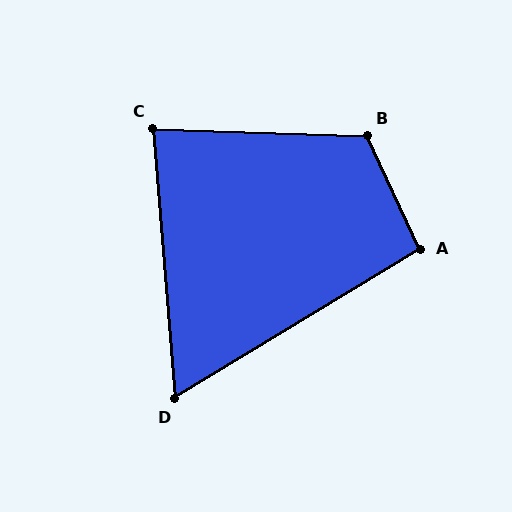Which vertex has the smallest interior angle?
D, at approximately 63 degrees.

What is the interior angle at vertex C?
Approximately 84 degrees (acute).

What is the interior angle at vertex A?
Approximately 96 degrees (obtuse).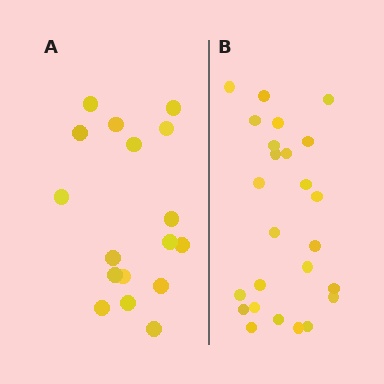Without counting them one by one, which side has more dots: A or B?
Region B (the right region) has more dots.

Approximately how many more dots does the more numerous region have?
Region B has roughly 8 or so more dots than region A.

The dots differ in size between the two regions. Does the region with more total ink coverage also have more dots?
No. Region A has more total ink coverage because its dots are larger, but region B actually contains more individual dots. Total area can be misleading — the number of items is what matters here.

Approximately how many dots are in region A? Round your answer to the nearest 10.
About 20 dots. (The exact count is 17, which rounds to 20.)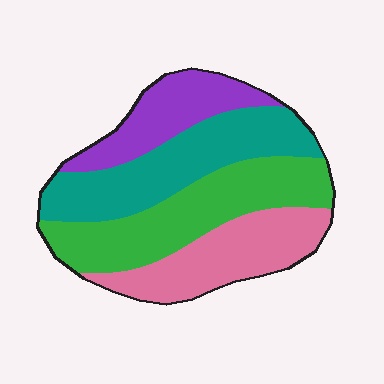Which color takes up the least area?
Purple, at roughly 15%.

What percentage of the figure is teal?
Teal covers roughly 30% of the figure.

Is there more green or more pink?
Green.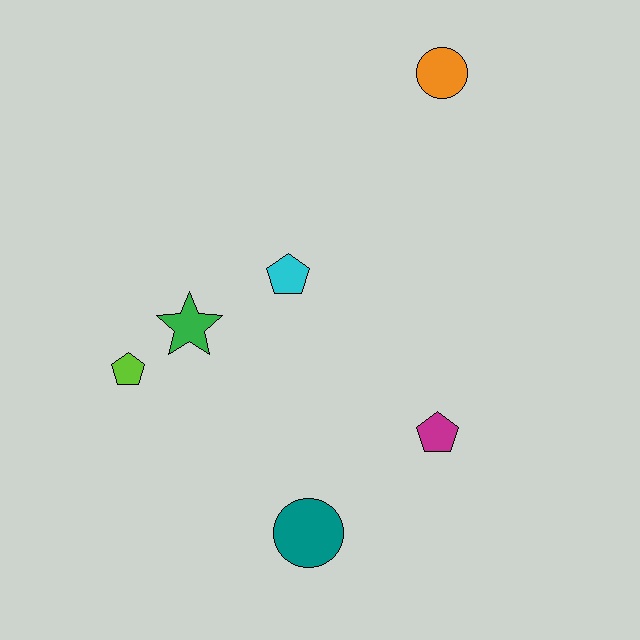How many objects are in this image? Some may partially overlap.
There are 6 objects.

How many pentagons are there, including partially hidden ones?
There are 3 pentagons.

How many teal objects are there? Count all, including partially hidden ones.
There is 1 teal object.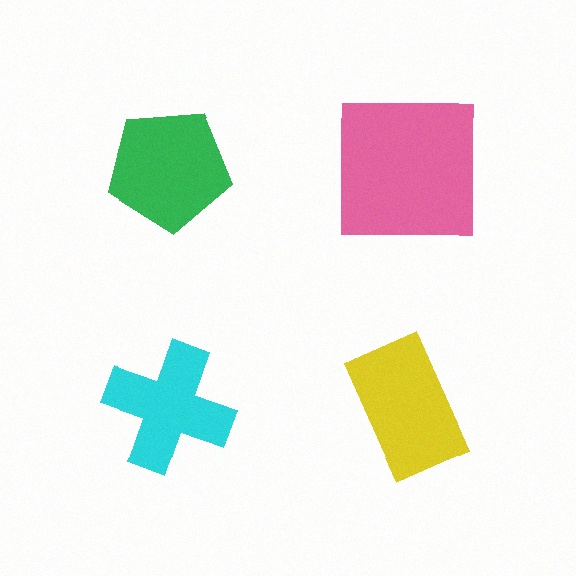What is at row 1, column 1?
A green pentagon.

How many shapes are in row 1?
2 shapes.